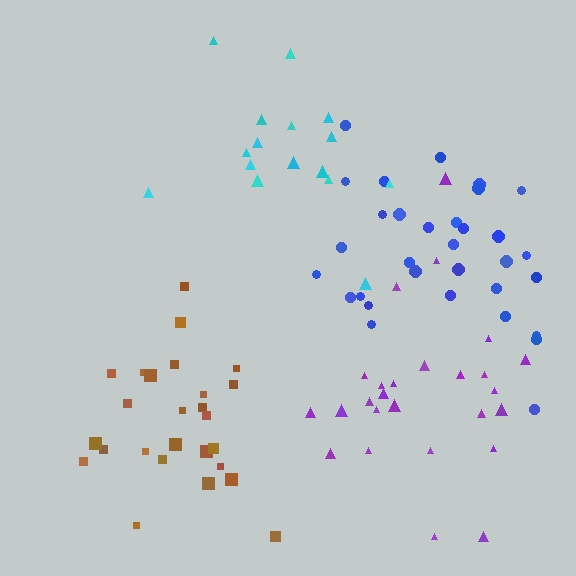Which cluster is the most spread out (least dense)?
Cyan.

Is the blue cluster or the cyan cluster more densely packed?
Blue.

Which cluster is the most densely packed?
Brown.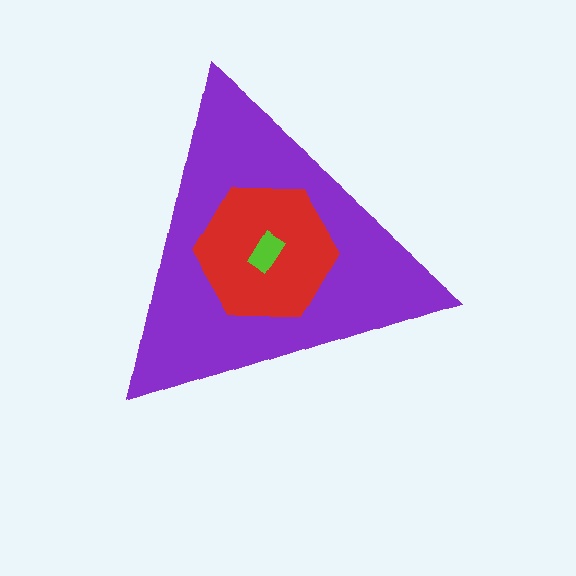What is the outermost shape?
The purple triangle.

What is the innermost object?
The lime rectangle.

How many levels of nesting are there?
3.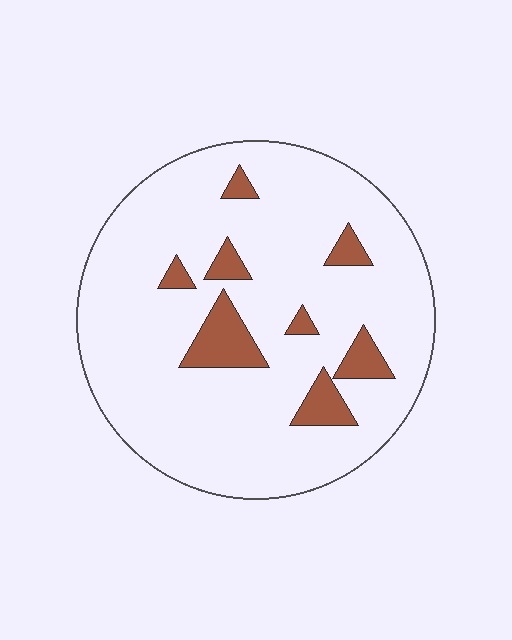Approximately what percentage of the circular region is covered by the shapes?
Approximately 10%.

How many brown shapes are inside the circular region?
8.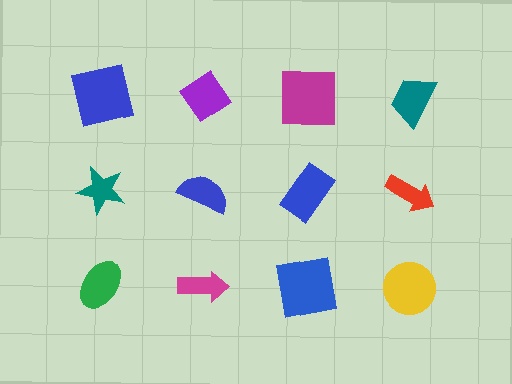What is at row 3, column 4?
A yellow circle.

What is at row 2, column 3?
A blue rectangle.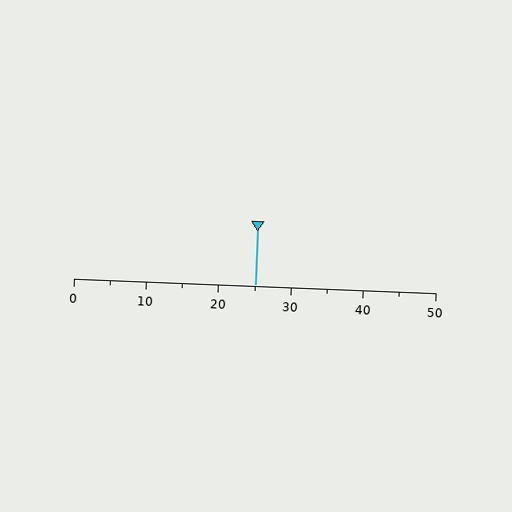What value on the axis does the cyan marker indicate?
The marker indicates approximately 25.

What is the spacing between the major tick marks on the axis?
The major ticks are spaced 10 apart.